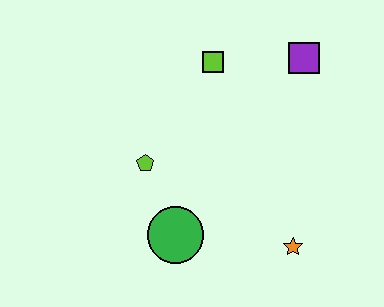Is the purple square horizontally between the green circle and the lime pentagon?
No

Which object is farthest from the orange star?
The lime square is farthest from the orange star.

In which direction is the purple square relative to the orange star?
The purple square is above the orange star.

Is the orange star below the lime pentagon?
Yes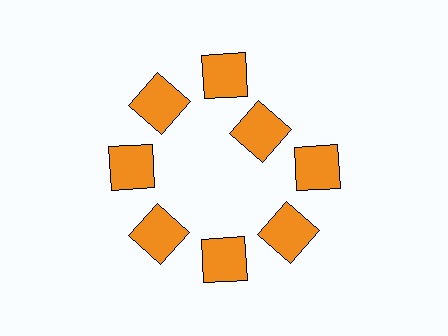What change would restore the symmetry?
The symmetry would be restored by moving it outward, back onto the ring so that all 8 squares sit at equal angles and equal distance from the center.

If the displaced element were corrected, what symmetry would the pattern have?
It would have 8-fold rotational symmetry — the pattern would map onto itself every 45 degrees.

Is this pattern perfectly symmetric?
No. The 8 orange squares are arranged in a ring, but one element near the 2 o'clock position is pulled inward toward the center, breaking the 8-fold rotational symmetry.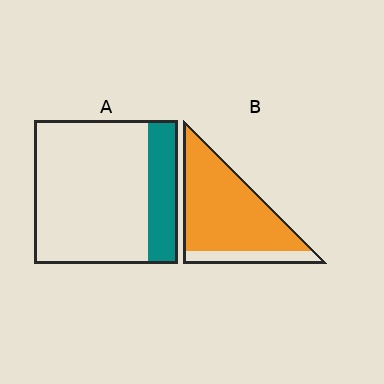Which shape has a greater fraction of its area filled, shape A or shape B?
Shape B.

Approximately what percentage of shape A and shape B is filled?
A is approximately 20% and B is approximately 85%.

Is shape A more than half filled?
No.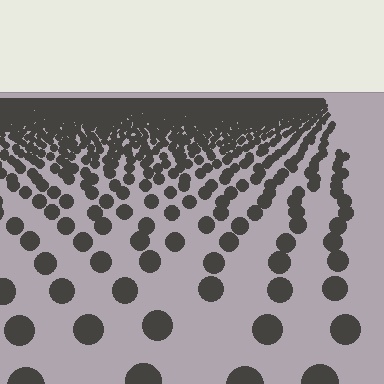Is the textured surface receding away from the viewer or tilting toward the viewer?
The surface is receding away from the viewer. Texture elements get smaller and denser toward the top.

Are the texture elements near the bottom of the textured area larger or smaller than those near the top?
Larger. Near the bottom, elements are closer to the viewer and appear at a bigger on-screen size.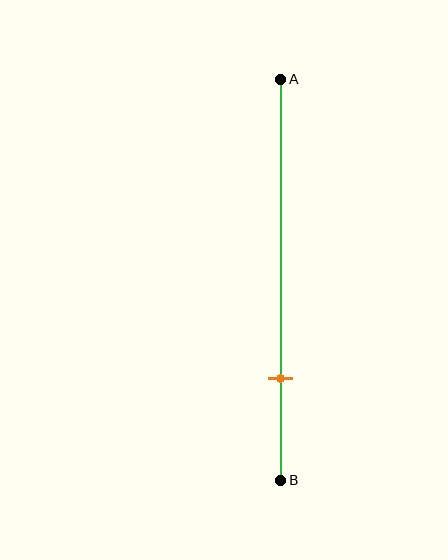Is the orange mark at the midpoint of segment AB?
No, the mark is at about 75% from A, not at the 50% midpoint.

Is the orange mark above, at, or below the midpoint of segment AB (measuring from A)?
The orange mark is below the midpoint of segment AB.